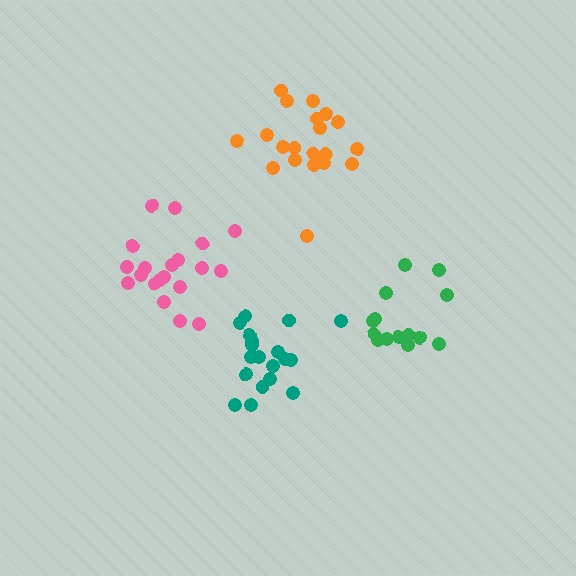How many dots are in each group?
Group 1: 19 dots, Group 2: 20 dots, Group 3: 20 dots, Group 4: 14 dots (73 total).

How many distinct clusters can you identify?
There are 4 distinct clusters.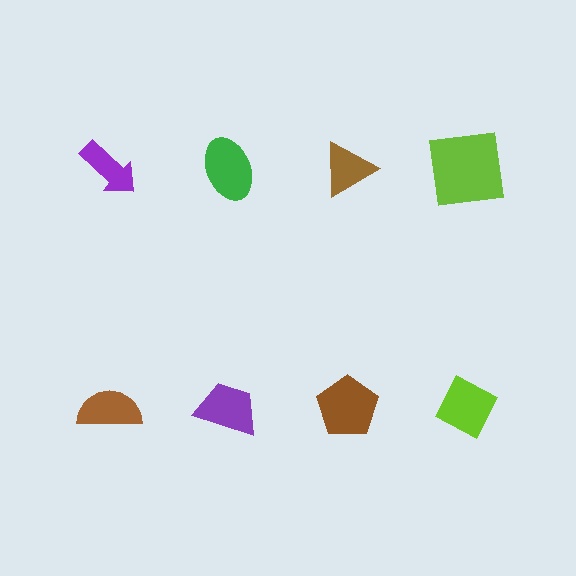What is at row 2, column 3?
A brown pentagon.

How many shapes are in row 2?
4 shapes.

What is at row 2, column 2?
A purple trapezoid.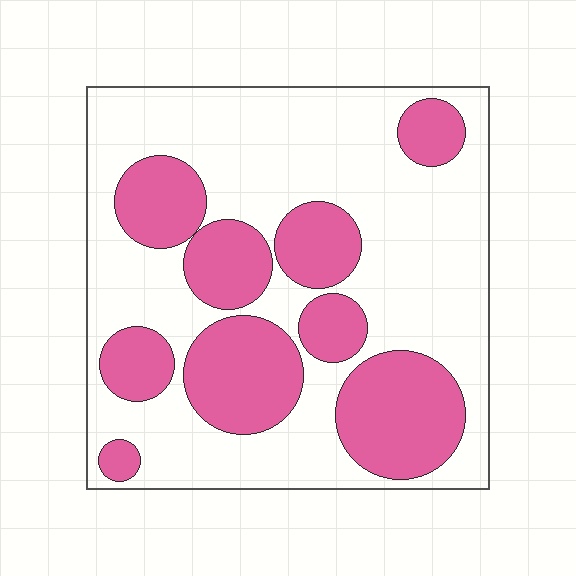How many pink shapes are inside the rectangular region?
9.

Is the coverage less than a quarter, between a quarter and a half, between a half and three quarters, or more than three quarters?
Between a quarter and a half.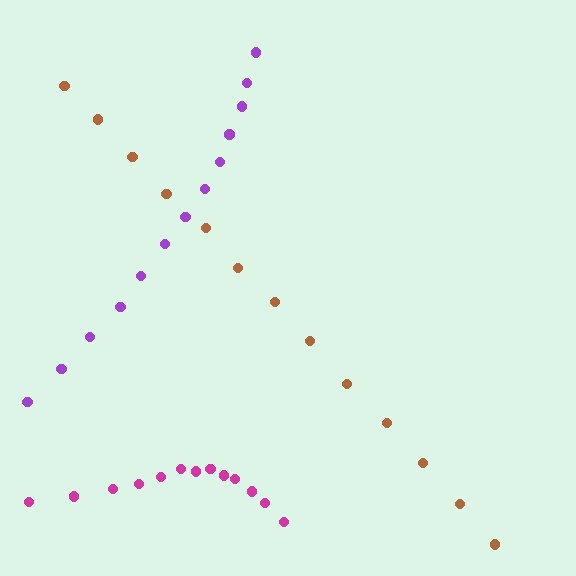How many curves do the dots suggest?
There are 3 distinct paths.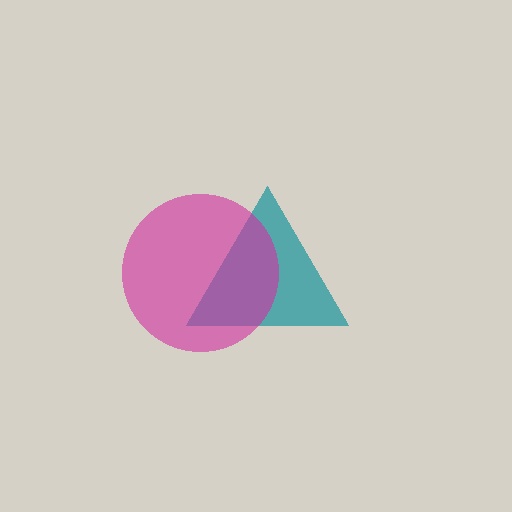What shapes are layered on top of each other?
The layered shapes are: a teal triangle, a magenta circle.